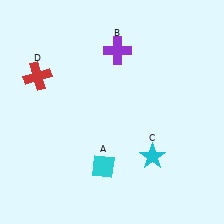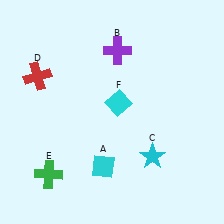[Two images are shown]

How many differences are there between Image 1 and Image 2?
There are 2 differences between the two images.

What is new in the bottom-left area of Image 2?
A green cross (E) was added in the bottom-left area of Image 2.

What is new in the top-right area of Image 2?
A cyan diamond (F) was added in the top-right area of Image 2.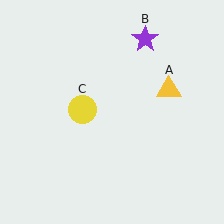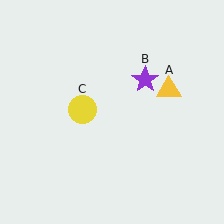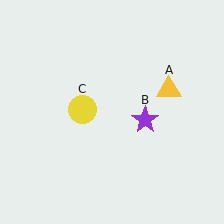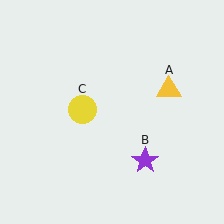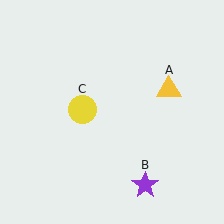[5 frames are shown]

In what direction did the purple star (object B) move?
The purple star (object B) moved down.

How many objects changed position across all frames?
1 object changed position: purple star (object B).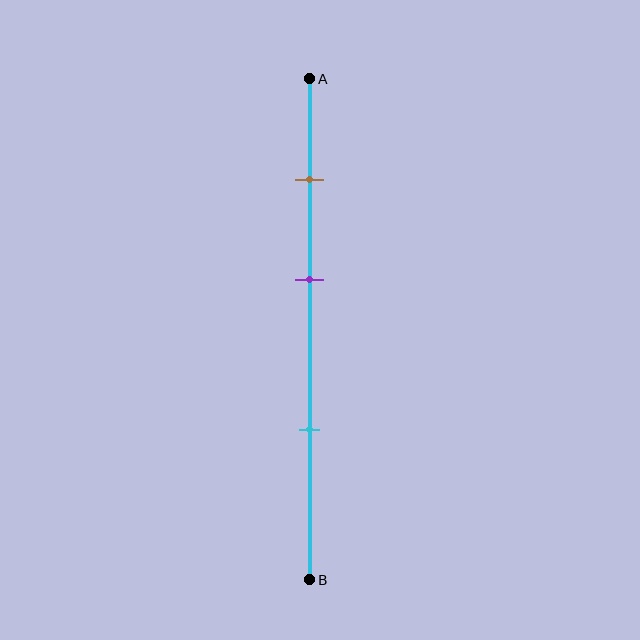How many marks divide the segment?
There are 3 marks dividing the segment.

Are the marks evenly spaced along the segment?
Yes, the marks are approximately evenly spaced.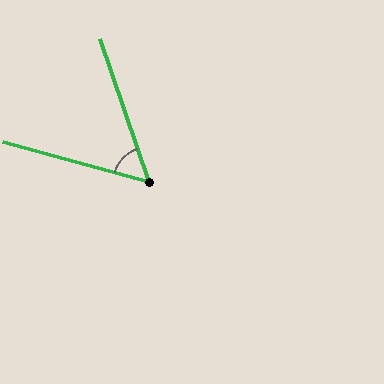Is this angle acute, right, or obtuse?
It is acute.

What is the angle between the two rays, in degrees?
Approximately 56 degrees.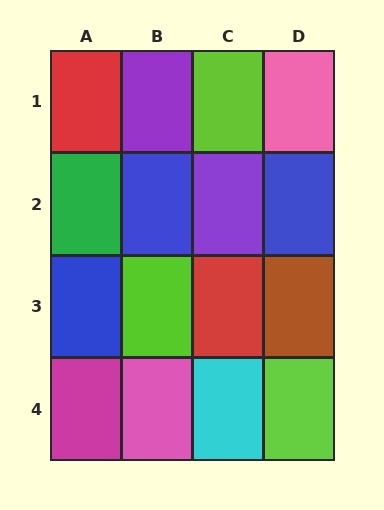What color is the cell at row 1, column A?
Red.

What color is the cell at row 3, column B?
Lime.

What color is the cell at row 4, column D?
Lime.